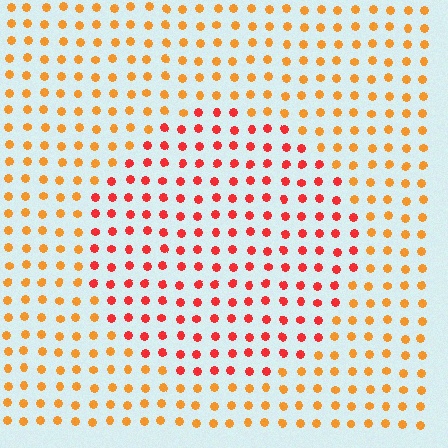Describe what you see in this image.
The image is filled with small orange elements in a uniform arrangement. A circle-shaped region is visible where the elements are tinted to a slightly different hue, forming a subtle color boundary.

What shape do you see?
I see a circle.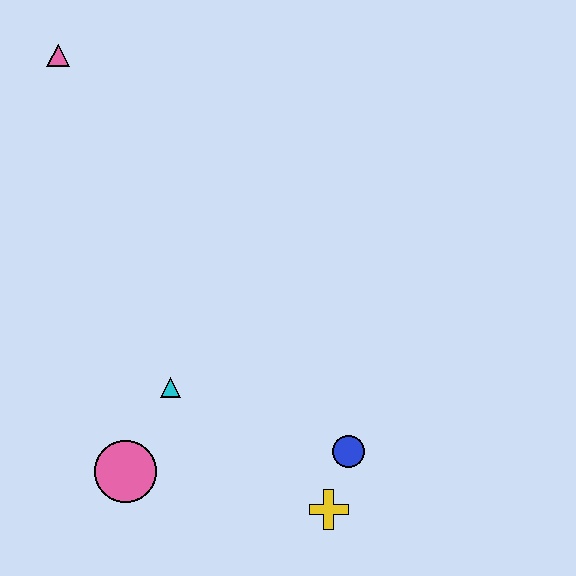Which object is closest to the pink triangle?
The cyan triangle is closest to the pink triangle.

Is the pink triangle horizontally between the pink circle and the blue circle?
No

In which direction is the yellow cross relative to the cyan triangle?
The yellow cross is to the right of the cyan triangle.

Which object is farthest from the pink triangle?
The yellow cross is farthest from the pink triangle.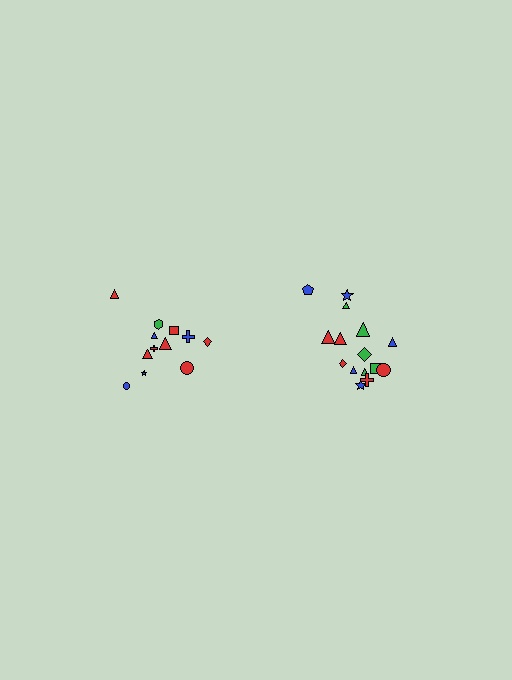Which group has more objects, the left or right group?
The right group.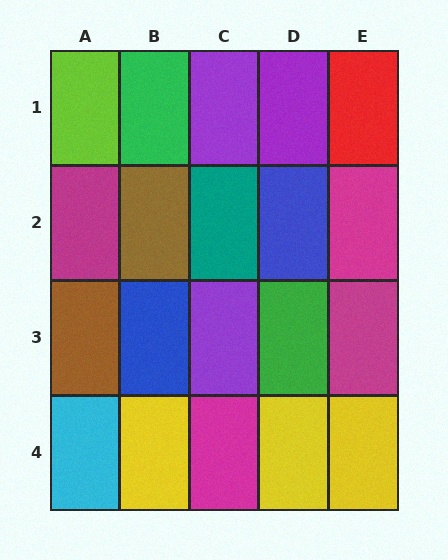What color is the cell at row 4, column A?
Cyan.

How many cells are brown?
2 cells are brown.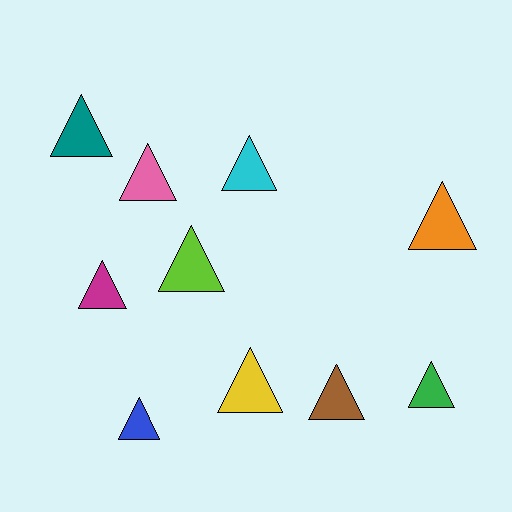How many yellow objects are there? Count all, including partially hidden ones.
There is 1 yellow object.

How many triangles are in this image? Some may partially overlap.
There are 10 triangles.